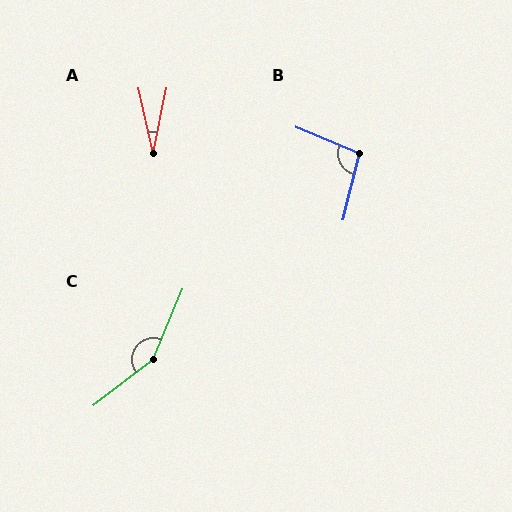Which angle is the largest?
C, at approximately 150 degrees.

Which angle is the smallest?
A, at approximately 24 degrees.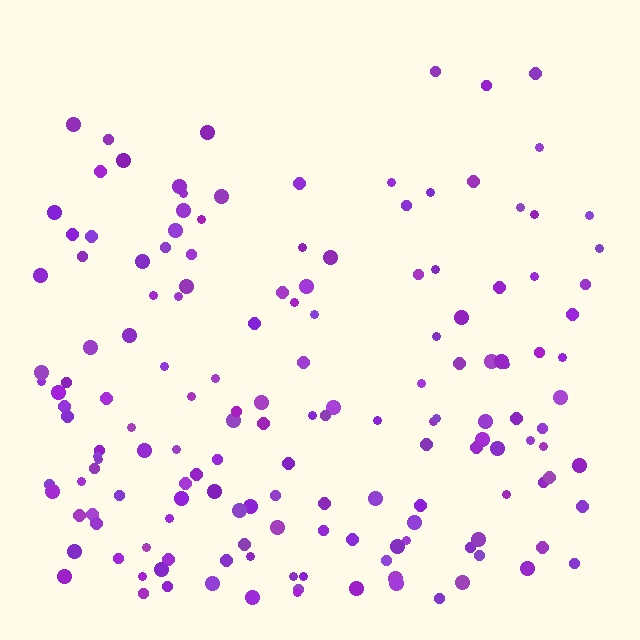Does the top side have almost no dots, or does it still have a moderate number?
Still a moderate number, just noticeably fewer than the bottom.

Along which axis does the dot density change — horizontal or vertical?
Vertical.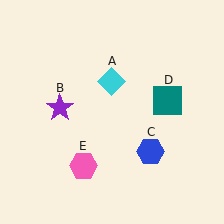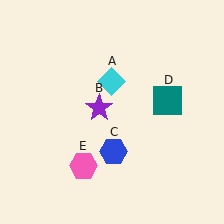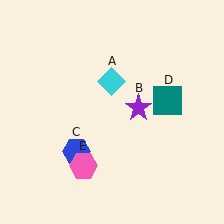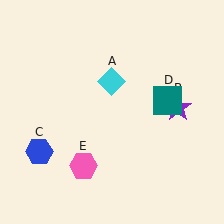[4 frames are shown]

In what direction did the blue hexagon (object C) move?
The blue hexagon (object C) moved left.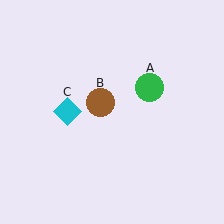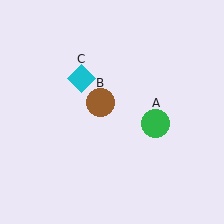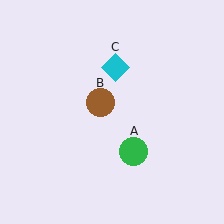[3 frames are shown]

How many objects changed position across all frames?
2 objects changed position: green circle (object A), cyan diamond (object C).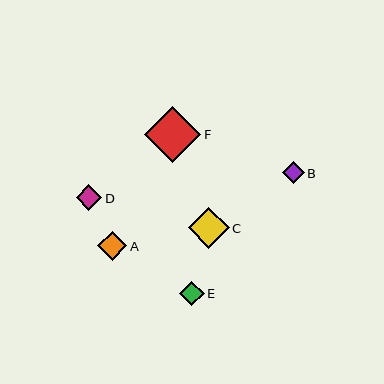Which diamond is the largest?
Diamond F is the largest with a size of approximately 56 pixels.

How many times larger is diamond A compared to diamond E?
Diamond A is approximately 1.2 times the size of diamond E.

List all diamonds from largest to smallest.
From largest to smallest: F, C, A, D, E, B.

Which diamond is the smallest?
Diamond B is the smallest with a size of approximately 22 pixels.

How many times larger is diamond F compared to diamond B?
Diamond F is approximately 2.6 times the size of diamond B.